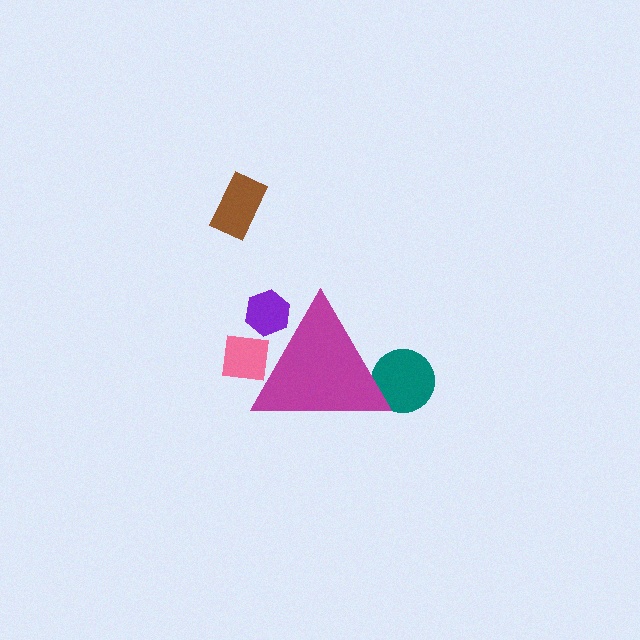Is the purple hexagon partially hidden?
Yes, the purple hexagon is partially hidden behind the magenta triangle.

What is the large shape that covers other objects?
A magenta triangle.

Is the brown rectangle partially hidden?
No, the brown rectangle is fully visible.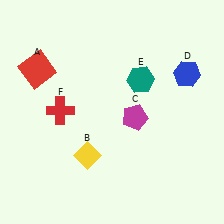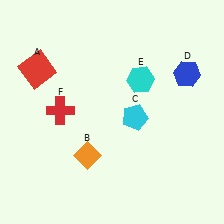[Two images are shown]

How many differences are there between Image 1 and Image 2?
There are 3 differences between the two images.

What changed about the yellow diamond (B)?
In Image 1, B is yellow. In Image 2, it changed to orange.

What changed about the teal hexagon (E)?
In Image 1, E is teal. In Image 2, it changed to cyan.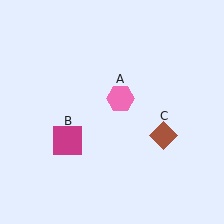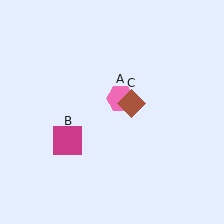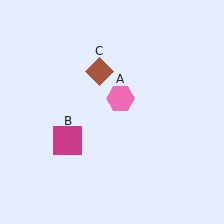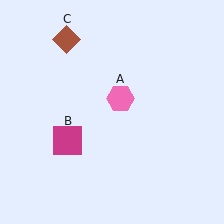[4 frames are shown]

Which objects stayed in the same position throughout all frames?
Pink hexagon (object A) and magenta square (object B) remained stationary.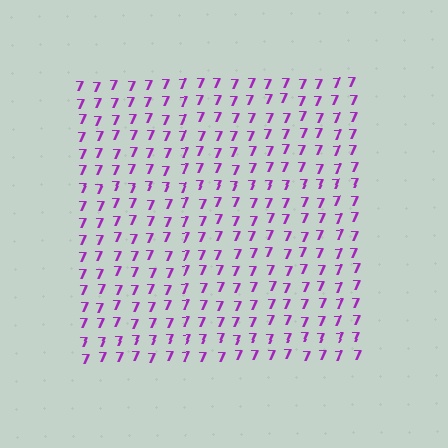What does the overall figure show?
The overall figure shows a square.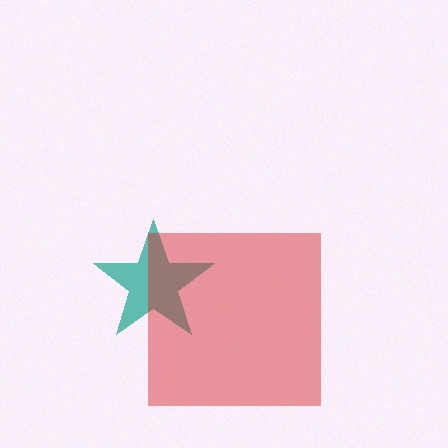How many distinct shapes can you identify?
There are 2 distinct shapes: a teal star, a red square.